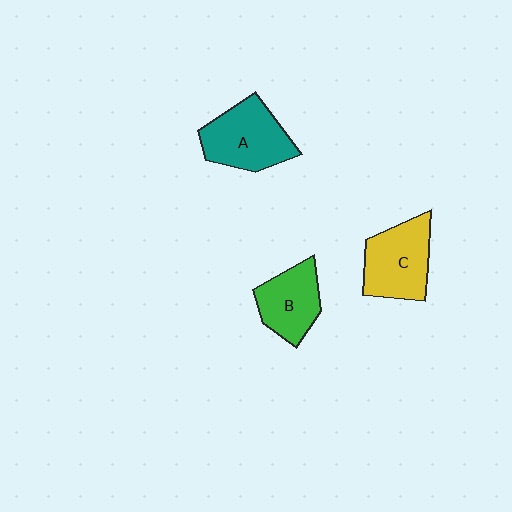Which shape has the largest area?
Shape A (teal).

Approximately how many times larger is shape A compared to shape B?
Approximately 1.3 times.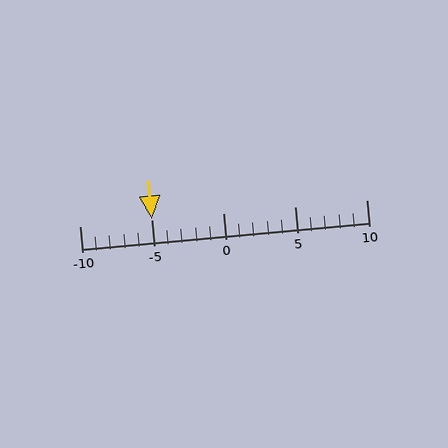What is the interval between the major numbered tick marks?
The major tick marks are spaced 5 units apart.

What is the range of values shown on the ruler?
The ruler shows values from -10 to 10.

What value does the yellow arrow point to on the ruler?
The yellow arrow points to approximately -5.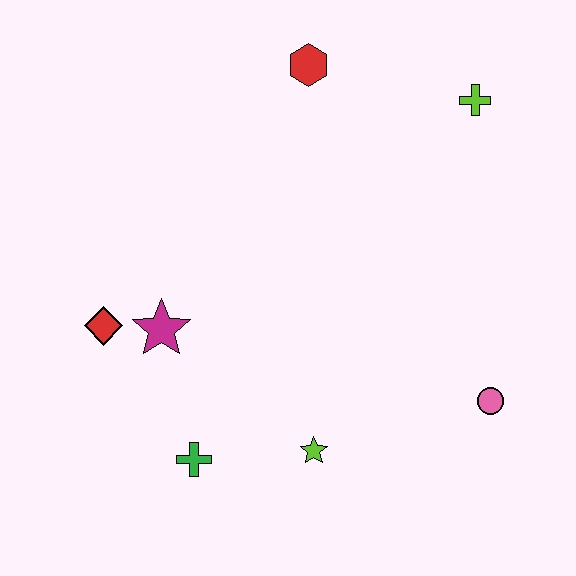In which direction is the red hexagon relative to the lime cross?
The red hexagon is to the left of the lime cross.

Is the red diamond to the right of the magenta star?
No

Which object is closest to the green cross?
The lime star is closest to the green cross.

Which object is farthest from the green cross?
The lime cross is farthest from the green cross.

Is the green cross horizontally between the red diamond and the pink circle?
Yes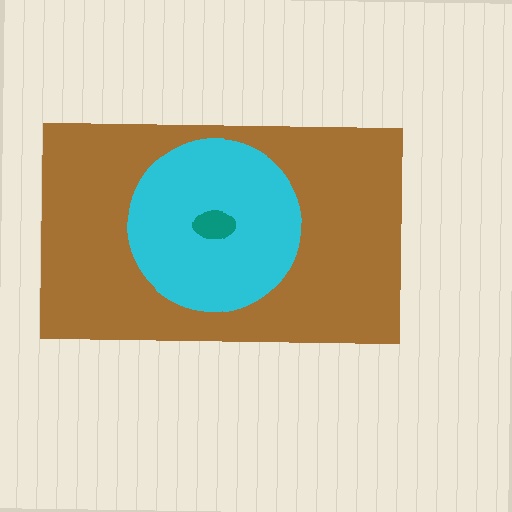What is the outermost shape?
The brown rectangle.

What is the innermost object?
The teal ellipse.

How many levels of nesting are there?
3.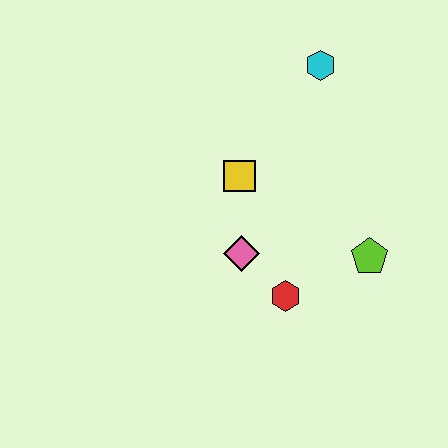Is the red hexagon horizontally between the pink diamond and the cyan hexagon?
Yes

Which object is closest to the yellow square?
The pink diamond is closest to the yellow square.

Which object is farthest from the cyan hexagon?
The red hexagon is farthest from the cyan hexagon.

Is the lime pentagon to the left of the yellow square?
No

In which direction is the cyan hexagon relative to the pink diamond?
The cyan hexagon is above the pink diamond.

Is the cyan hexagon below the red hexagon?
No